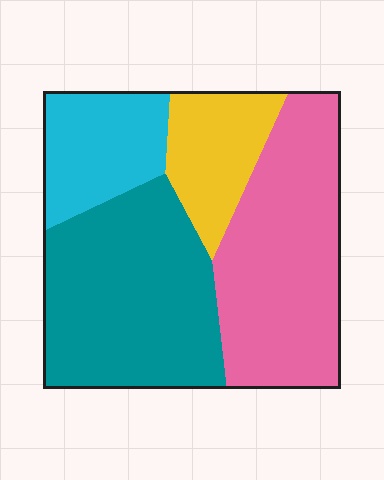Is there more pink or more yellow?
Pink.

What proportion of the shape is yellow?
Yellow takes up about one eighth (1/8) of the shape.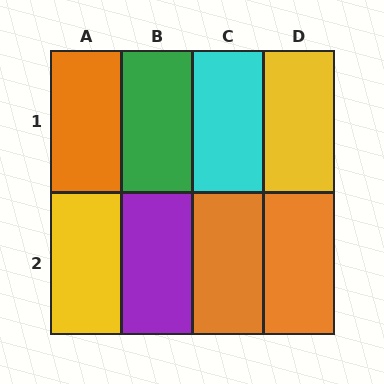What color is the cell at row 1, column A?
Orange.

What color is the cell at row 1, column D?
Yellow.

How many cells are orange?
3 cells are orange.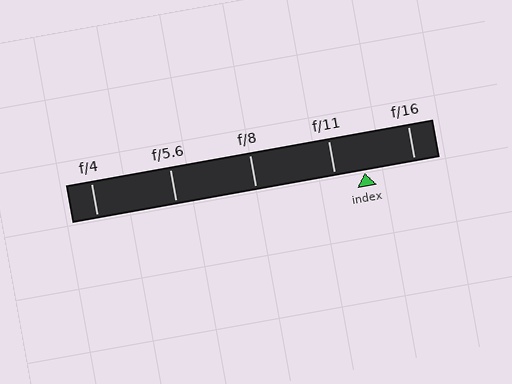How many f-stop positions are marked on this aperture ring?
There are 5 f-stop positions marked.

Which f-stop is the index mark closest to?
The index mark is closest to f/11.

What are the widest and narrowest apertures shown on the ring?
The widest aperture shown is f/4 and the narrowest is f/16.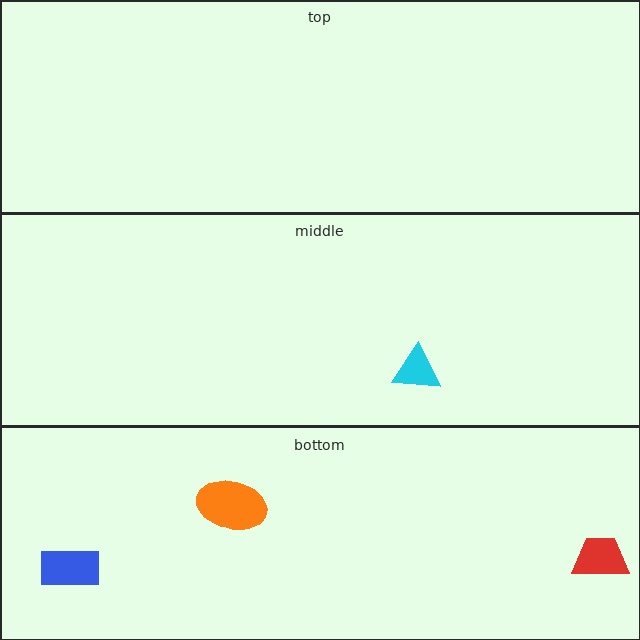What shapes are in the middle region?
The cyan triangle.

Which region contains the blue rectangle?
The bottom region.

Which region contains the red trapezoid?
The bottom region.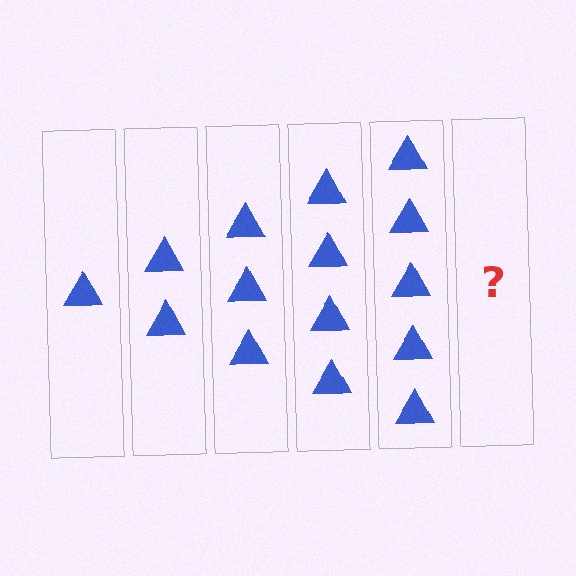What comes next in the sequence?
The next element should be 6 triangles.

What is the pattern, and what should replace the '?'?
The pattern is that each step adds one more triangle. The '?' should be 6 triangles.